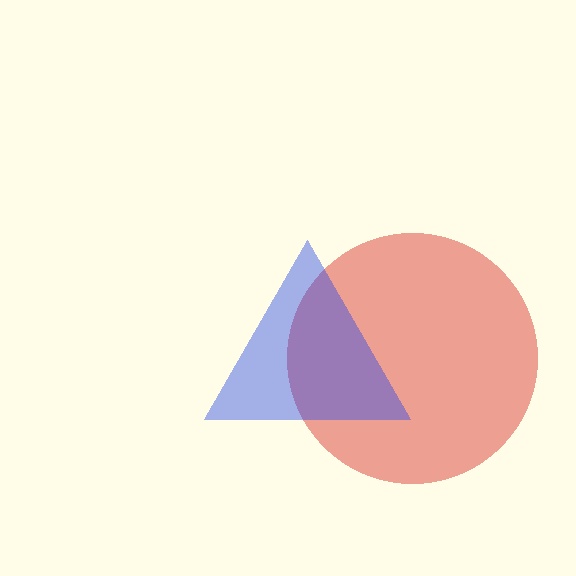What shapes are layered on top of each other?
The layered shapes are: a red circle, a blue triangle.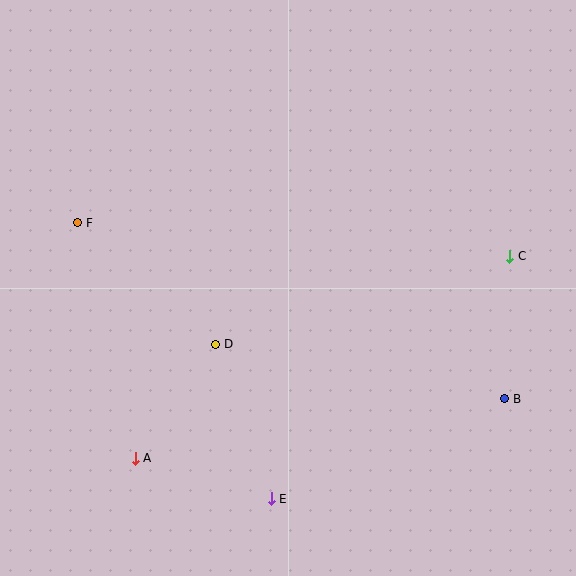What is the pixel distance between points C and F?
The distance between C and F is 433 pixels.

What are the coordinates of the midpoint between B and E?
The midpoint between B and E is at (388, 449).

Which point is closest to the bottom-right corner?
Point B is closest to the bottom-right corner.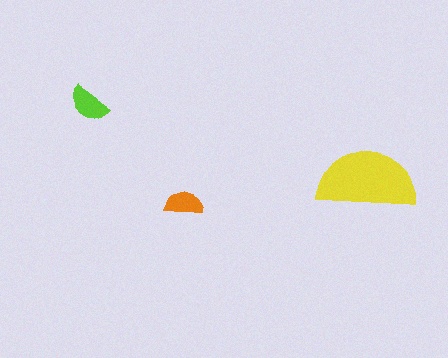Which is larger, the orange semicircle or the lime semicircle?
The lime one.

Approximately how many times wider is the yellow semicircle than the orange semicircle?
About 2.5 times wider.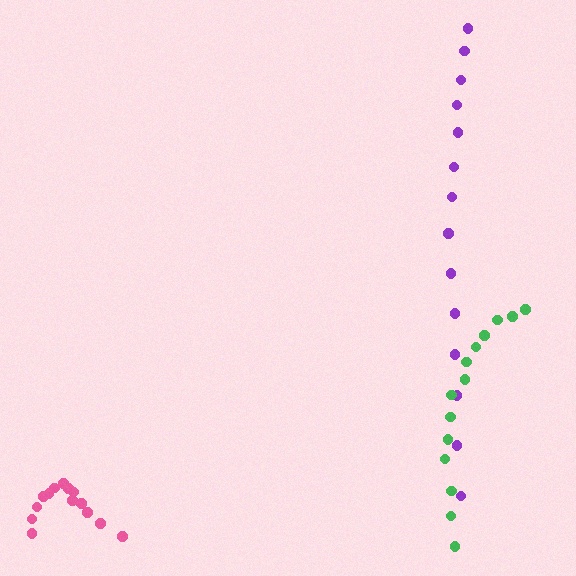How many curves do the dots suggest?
There are 3 distinct paths.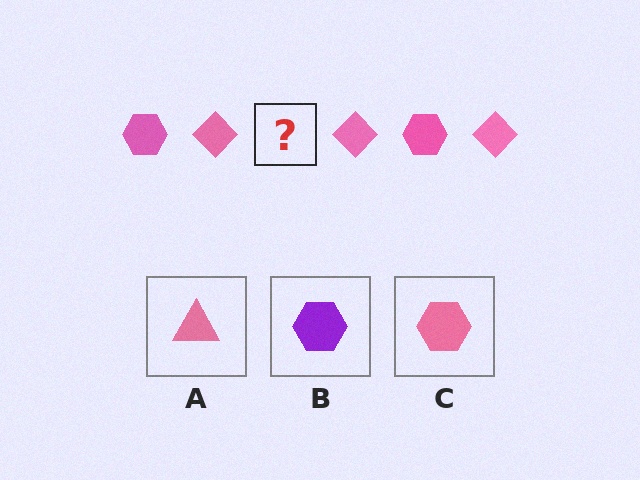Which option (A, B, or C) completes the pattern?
C.